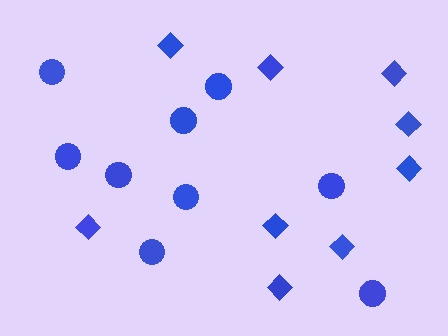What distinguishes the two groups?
There are 2 groups: one group of diamonds (9) and one group of circles (9).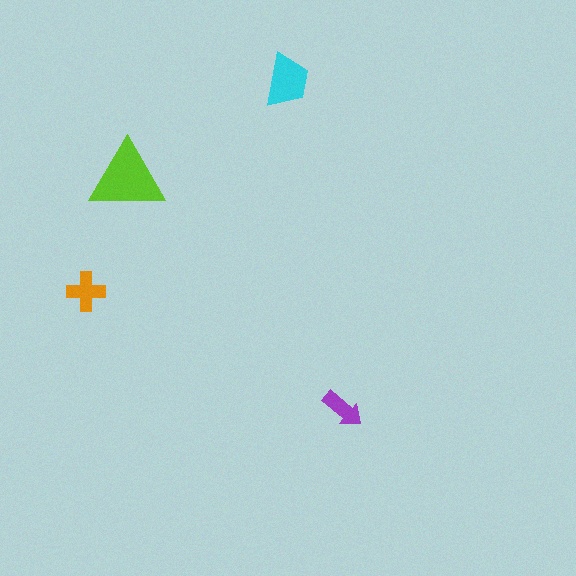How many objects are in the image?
There are 4 objects in the image.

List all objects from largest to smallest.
The lime triangle, the cyan trapezoid, the orange cross, the purple arrow.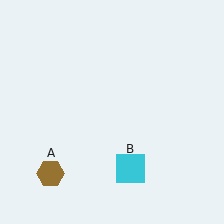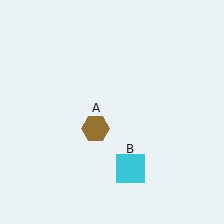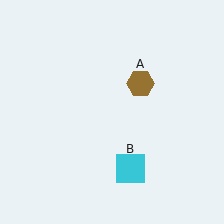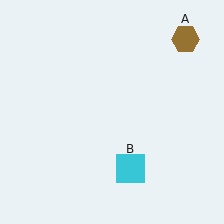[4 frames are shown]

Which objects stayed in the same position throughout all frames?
Cyan square (object B) remained stationary.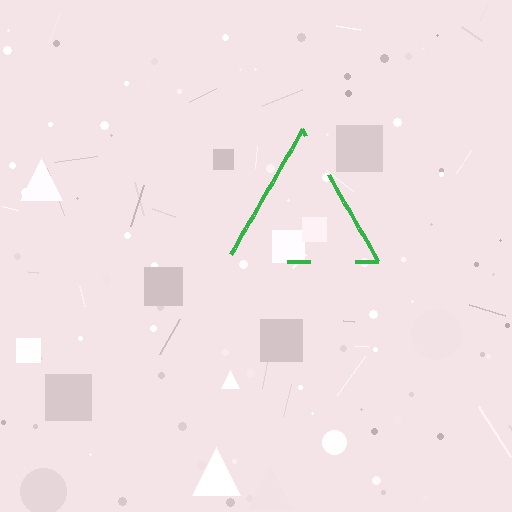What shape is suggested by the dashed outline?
The dashed outline suggests a triangle.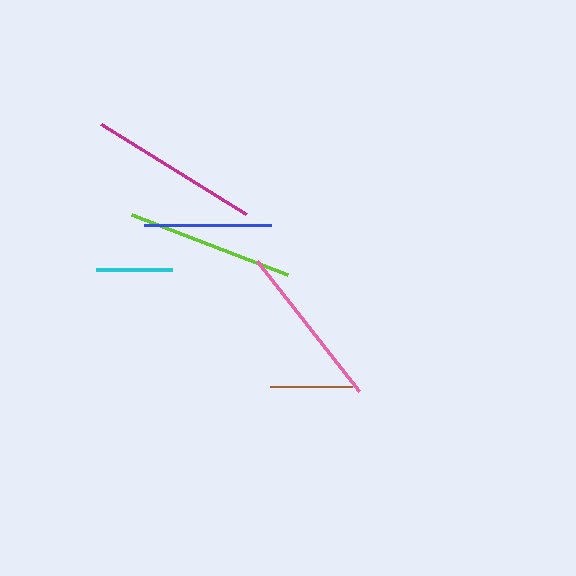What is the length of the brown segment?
The brown segment is approximately 83 pixels long.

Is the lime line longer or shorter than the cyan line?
The lime line is longer than the cyan line.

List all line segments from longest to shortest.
From longest to shortest: magenta, lime, pink, blue, brown, cyan.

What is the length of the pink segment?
The pink segment is approximately 165 pixels long.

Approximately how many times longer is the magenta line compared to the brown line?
The magenta line is approximately 2.1 times the length of the brown line.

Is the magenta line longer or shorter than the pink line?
The magenta line is longer than the pink line.